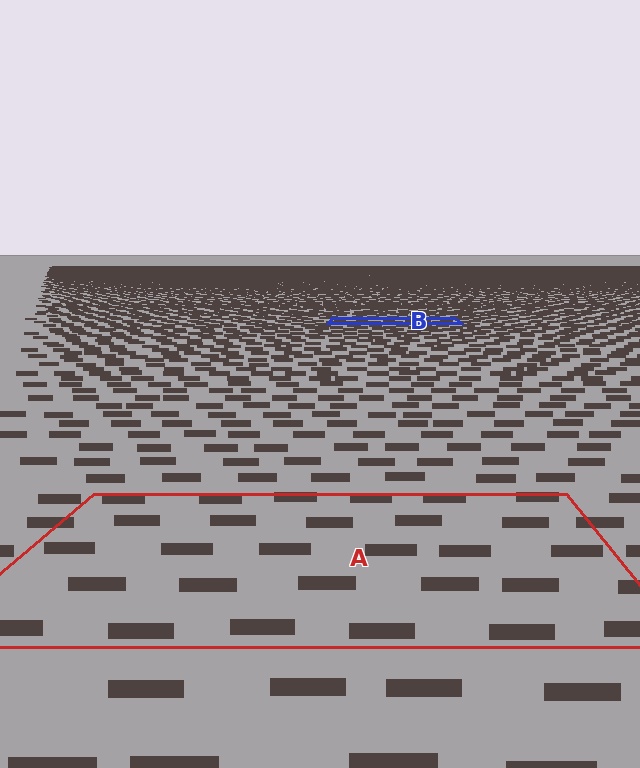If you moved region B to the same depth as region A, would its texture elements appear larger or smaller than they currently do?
They would appear larger. At a closer depth, the same texture elements are projected at a bigger on-screen size.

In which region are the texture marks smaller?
The texture marks are smaller in region B, because it is farther away.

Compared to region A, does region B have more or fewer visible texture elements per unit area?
Region B has more texture elements per unit area — they are packed more densely because it is farther away.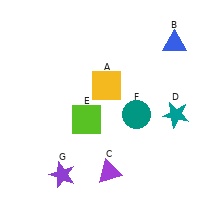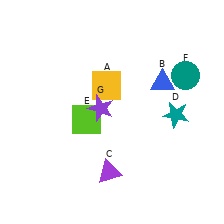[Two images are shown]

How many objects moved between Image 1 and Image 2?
3 objects moved between the two images.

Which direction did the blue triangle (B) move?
The blue triangle (B) moved down.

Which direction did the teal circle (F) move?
The teal circle (F) moved right.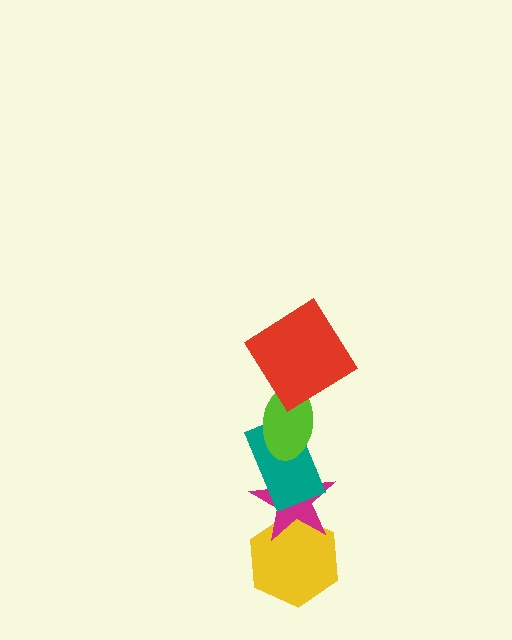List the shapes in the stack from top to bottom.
From top to bottom: the red diamond, the lime ellipse, the teal rectangle, the magenta star, the yellow hexagon.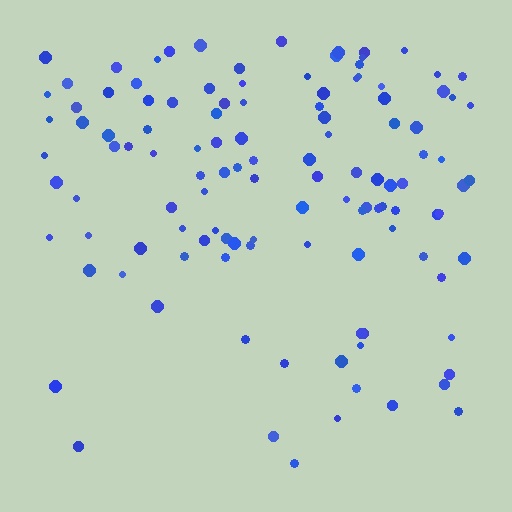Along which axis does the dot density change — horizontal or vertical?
Vertical.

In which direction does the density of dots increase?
From bottom to top, with the top side densest.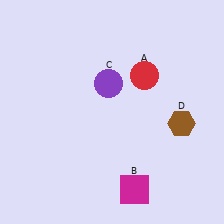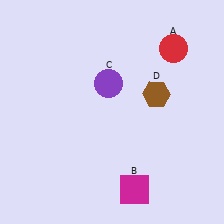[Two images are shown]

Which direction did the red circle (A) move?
The red circle (A) moved right.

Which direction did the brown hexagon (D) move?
The brown hexagon (D) moved up.